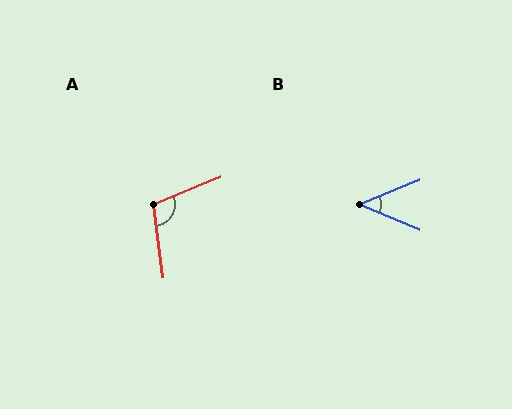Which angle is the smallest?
B, at approximately 44 degrees.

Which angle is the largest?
A, at approximately 105 degrees.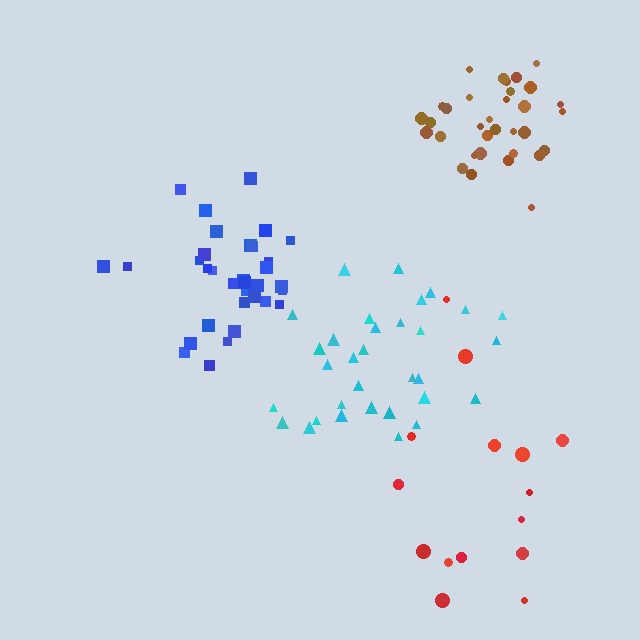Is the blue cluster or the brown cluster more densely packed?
Brown.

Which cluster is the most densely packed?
Brown.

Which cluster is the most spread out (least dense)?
Red.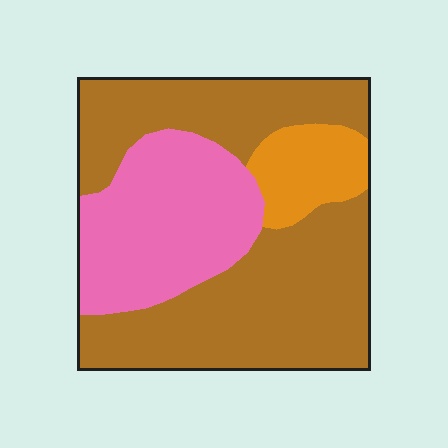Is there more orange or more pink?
Pink.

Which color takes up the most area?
Brown, at roughly 60%.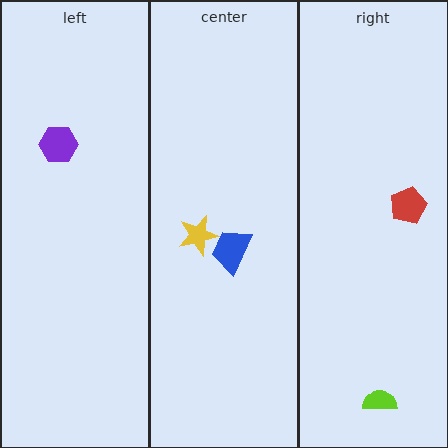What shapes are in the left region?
The purple hexagon.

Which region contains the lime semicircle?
The right region.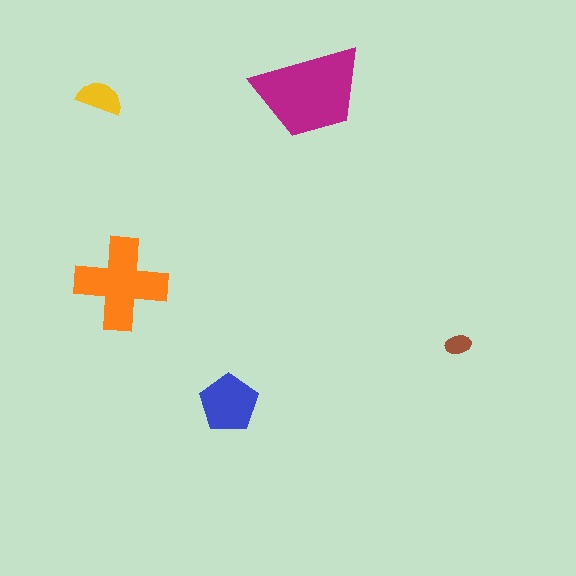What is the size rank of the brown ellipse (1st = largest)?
5th.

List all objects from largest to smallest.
The magenta trapezoid, the orange cross, the blue pentagon, the yellow semicircle, the brown ellipse.